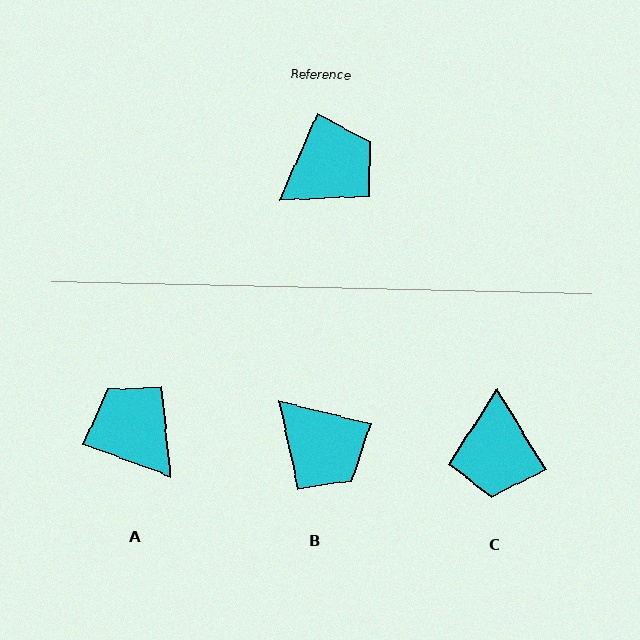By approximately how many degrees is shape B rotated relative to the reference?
Approximately 80 degrees clockwise.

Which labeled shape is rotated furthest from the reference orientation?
C, about 125 degrees away.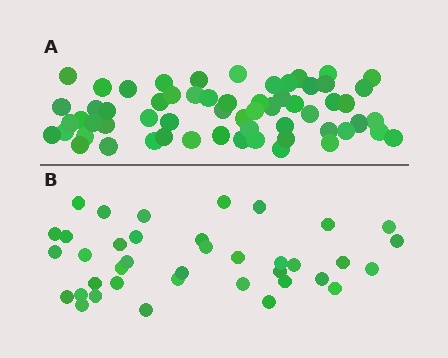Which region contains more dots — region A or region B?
Region A (the top region) has more dots.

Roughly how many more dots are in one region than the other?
Region A has approximately 20 more dots than region B.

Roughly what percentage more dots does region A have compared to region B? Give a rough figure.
About 60% more.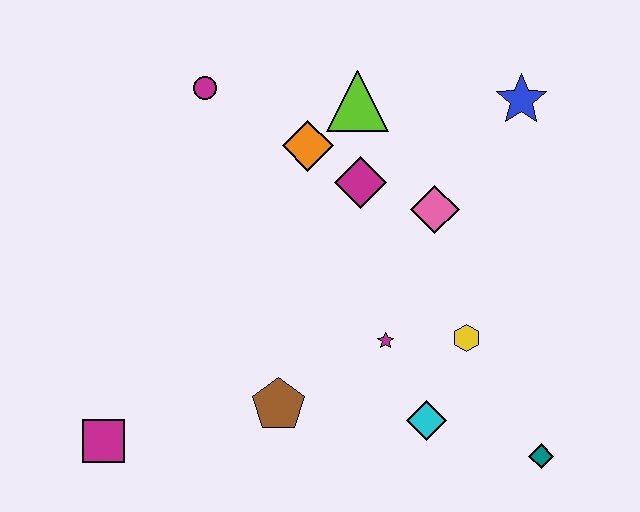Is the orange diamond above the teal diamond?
Yes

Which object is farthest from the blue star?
The magenta square is farthest from the blue star.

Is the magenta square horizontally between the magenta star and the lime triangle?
No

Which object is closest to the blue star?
The pink diamond is closest to the blue star.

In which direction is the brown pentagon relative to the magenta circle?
The brown pentagon is below the magenta circle.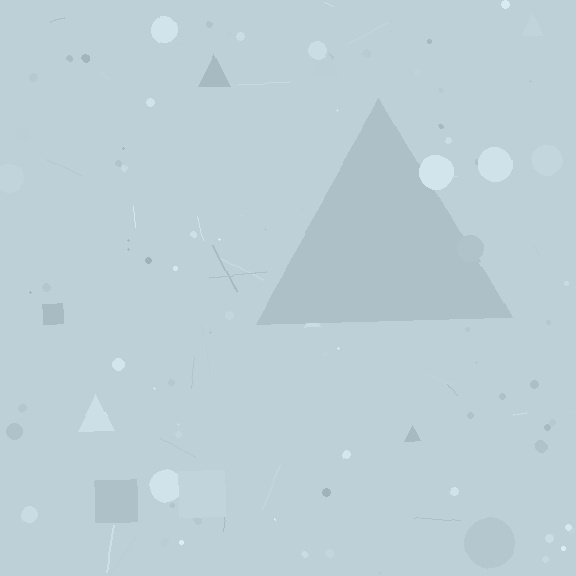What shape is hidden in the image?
A triangle is hidden in the image.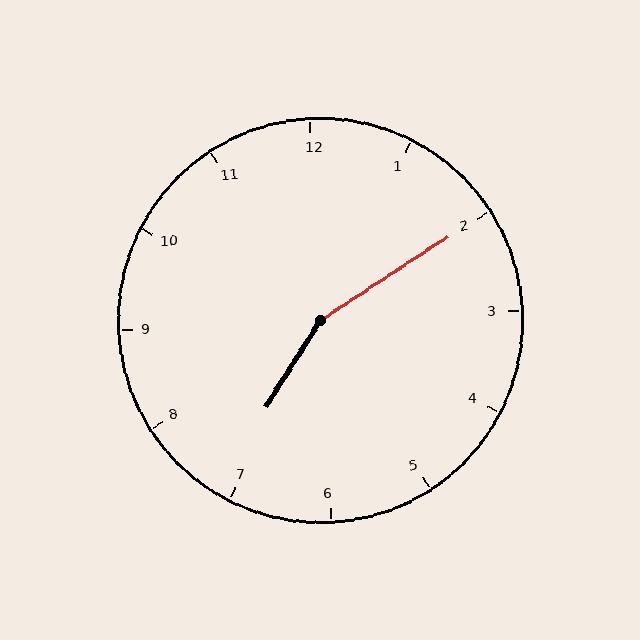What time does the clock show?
7:10.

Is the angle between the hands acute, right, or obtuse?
It is obtuse.